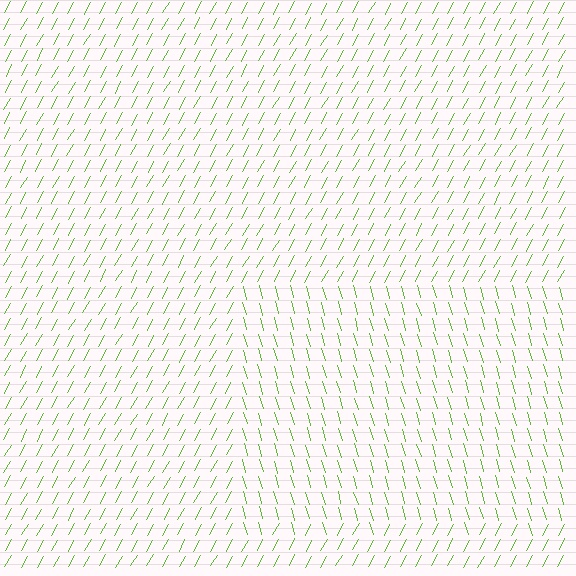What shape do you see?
I see a rectangle.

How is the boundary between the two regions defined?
The boundary is defined purely by a change in line orientation (approximately 45 degrees difference). All lines are the same color and thickness.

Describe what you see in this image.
The image is filled with small lime line segments. A rectangle region in the image has lines oriented differently from the surrounding lines, creating a visible texture boundary.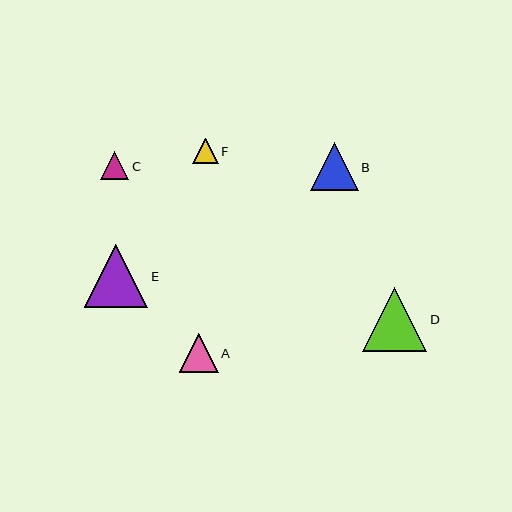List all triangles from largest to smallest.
From largest to smallest: E, D, B, A, C, F.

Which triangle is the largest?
Triangle E is the largest with a size of approximately 64 pixels.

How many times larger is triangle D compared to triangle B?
Triangle D is approximately 1.3 times the size of triangle B.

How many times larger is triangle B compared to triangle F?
Triangle B is approximately 1.9 times the size of triangle F.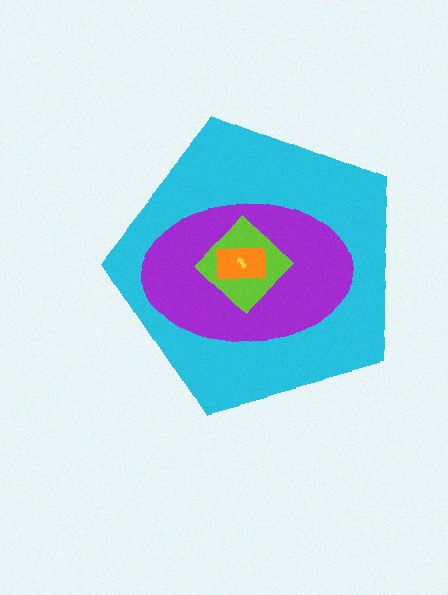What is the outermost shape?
The cyan pentagon.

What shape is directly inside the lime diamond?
The orange rectangle.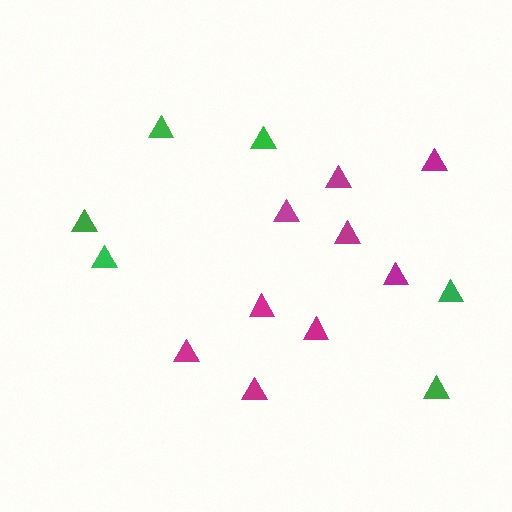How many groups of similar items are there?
There are 2 groups: one group of green triangles (6) and one group of magenta triangles (9).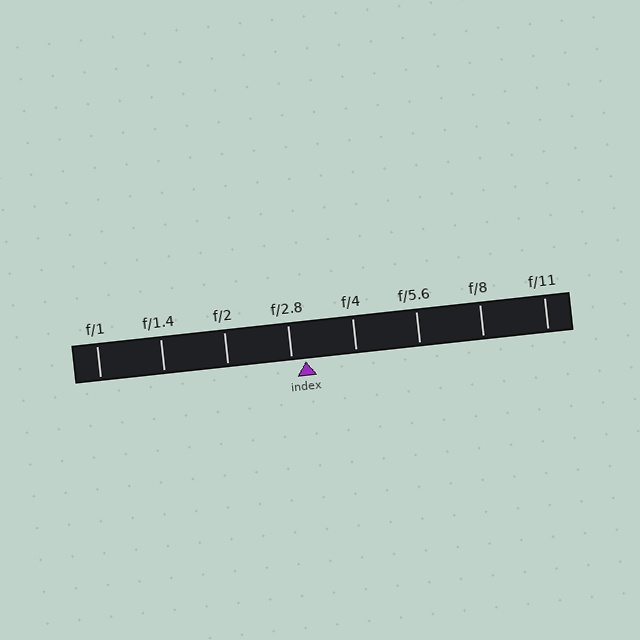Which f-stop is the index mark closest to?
The index mark is closest to f/2.8.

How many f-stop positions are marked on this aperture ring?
There are 8 f-stop positions marked.